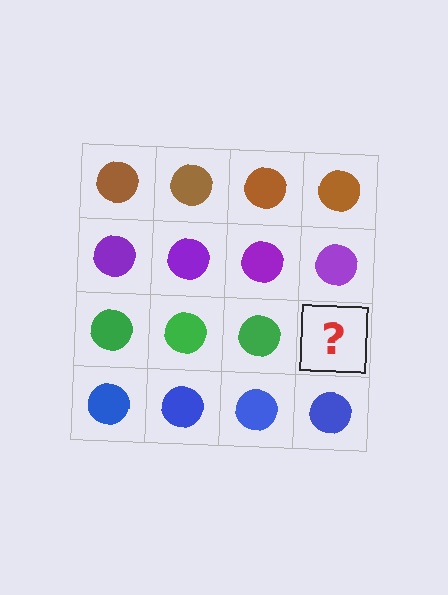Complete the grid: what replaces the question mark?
The question mark should be replaced with a green circle.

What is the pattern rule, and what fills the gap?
The rule is that each row has a consistent color. The gap should be filled with a green circle.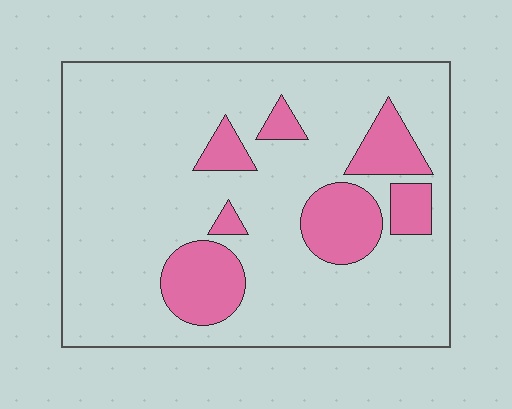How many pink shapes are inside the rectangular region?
7.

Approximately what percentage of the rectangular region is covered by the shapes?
Approximately 20%.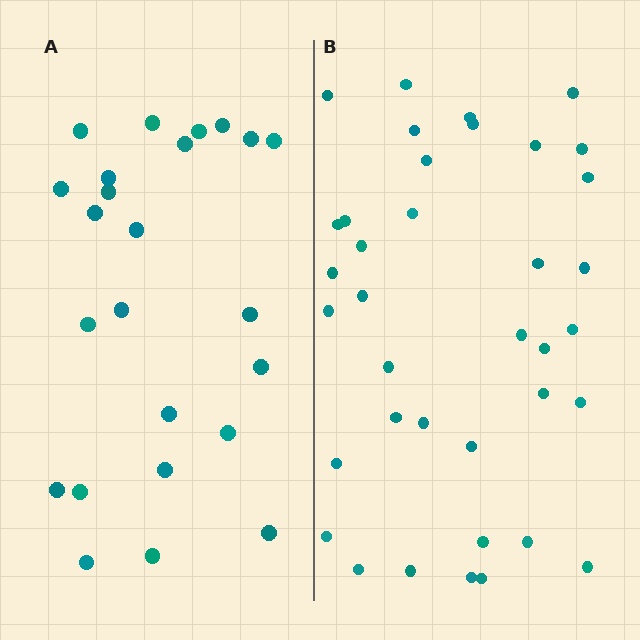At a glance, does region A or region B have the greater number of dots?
Region B (the right region) has more dots.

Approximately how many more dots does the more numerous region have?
Region B has approximately 15 more dots than region A.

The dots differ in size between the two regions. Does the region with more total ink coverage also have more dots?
No. Region A has more total ink coverage because its dots are larger, but region B actually contains more individual dots. Total area can be misleading — the number of items is what matters here.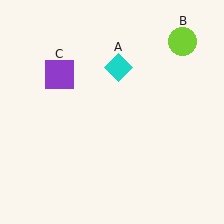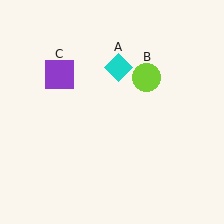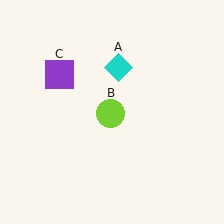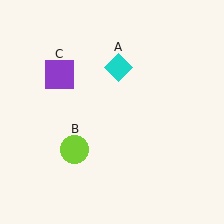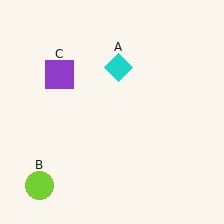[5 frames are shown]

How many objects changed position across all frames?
1 object changed position: lime circle (object B).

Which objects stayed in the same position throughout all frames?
Cyan diamond (object A) and purple square (object C) remained stationary.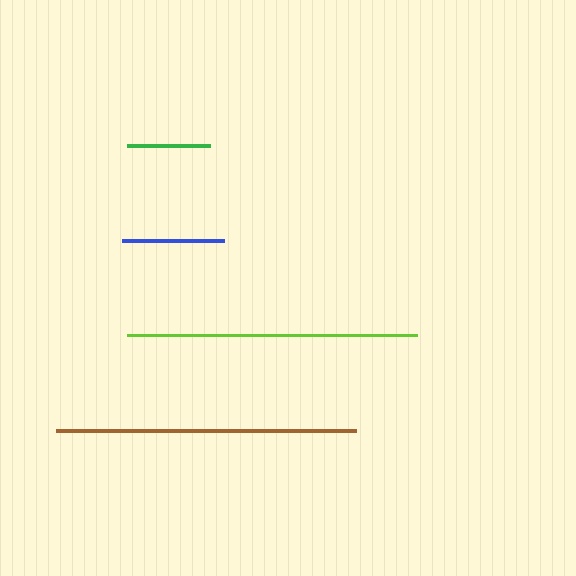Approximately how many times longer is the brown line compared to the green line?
The brown line is approximately 3.6 times the length of the green line.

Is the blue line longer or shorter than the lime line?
The lime line is longer than the blue line.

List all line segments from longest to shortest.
From longest to shortest: brown, lime, blue, green.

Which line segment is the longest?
The brown line is the longest at approximately 300 pixels.